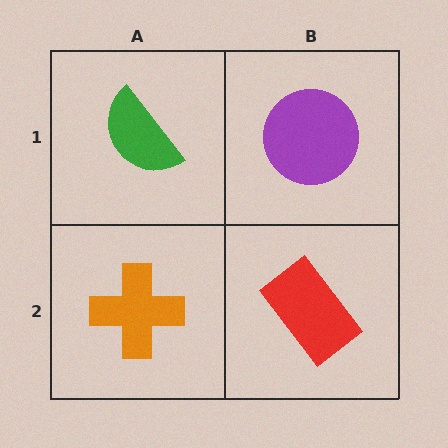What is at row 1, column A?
A green semicircle.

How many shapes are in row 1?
2 shapes.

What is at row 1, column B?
A purple circle.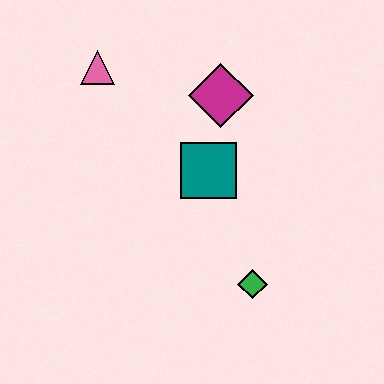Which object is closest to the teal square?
The magenta diamond is closest to the teal square.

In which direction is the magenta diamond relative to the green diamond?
The magenta diamond is above the green diamond.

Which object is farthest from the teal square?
The pink triangle is farthest from the teal square.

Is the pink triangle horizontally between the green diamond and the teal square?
No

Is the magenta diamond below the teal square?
No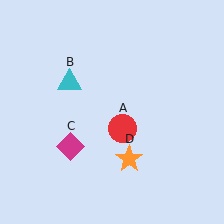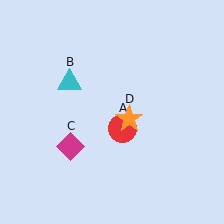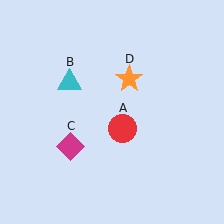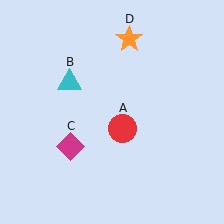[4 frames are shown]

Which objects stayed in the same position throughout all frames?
Red circle (object A) and cyan triangle (object B) and magenta diamond (object C) remained stationary.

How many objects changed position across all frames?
1 object changed position: orange star (object D).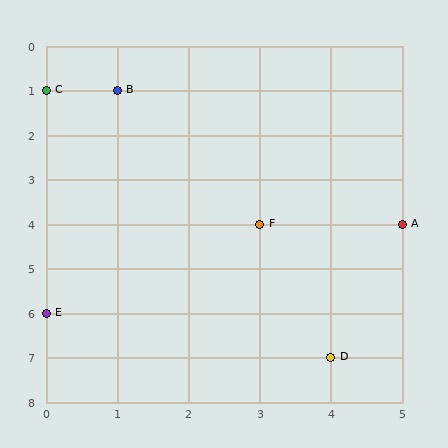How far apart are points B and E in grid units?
Points B and E are 1 column and 5 rows apart (about 5.1 grid units diagonally).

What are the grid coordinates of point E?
Point E is at grid coordinates (0, 6).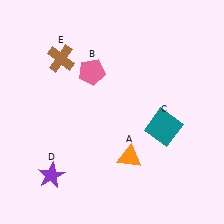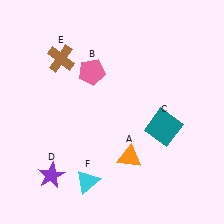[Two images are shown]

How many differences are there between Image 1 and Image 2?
There is 1 difference between the two images.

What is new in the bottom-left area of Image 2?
A cyan triangle (F) was added in the bottom-left area of Image 2.